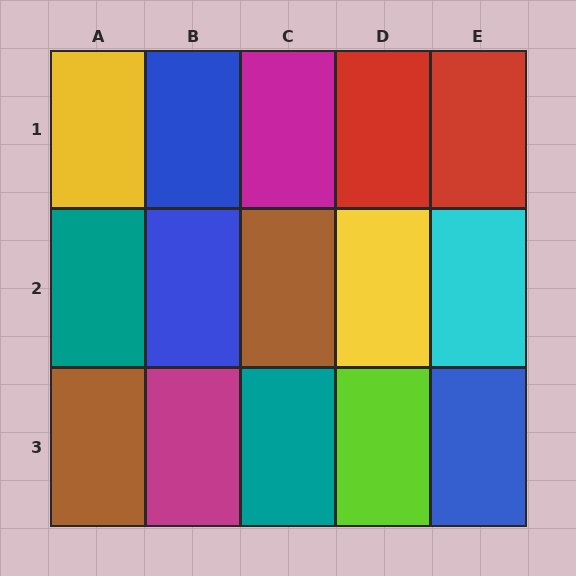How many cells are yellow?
2 cells are yellow.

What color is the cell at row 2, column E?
Cyan.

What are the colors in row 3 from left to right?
Brown, magenta, teal, lime, blue.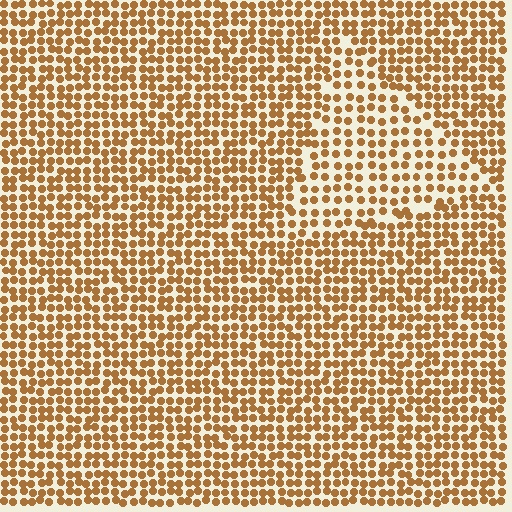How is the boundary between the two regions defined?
The boundary is defined by a change in element density (approximately 1.5x ratio). All elements are the same color, size, and shape.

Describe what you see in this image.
The image contains small brown elements arranged at two different densities. A triangle-shaped region is visible where the elements are less densely packed than the surrounding area.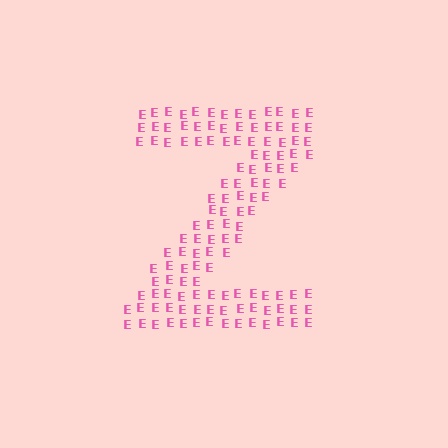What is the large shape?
The large shape is the letter Z.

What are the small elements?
The small elements are letter E's.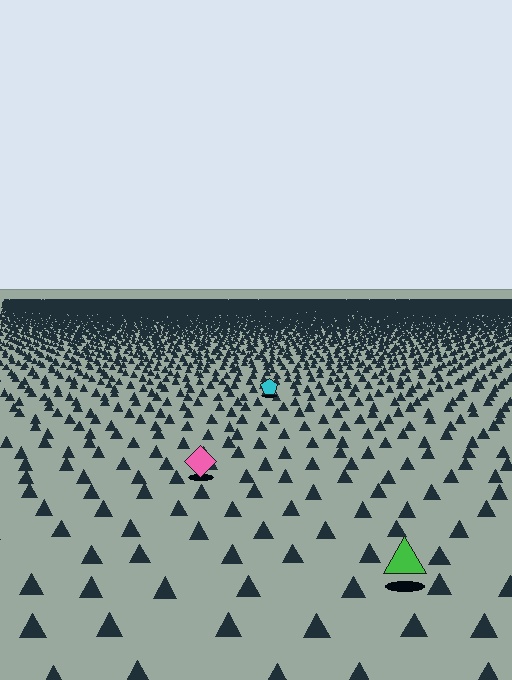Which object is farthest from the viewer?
The cyan pentagon is farthest from the viewer. It appears smaller and the ground texture around it is denser.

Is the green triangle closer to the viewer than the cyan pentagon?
Yes. The green triangle is closer — you can tell from the texture gradient: the ground texture is coarser near it.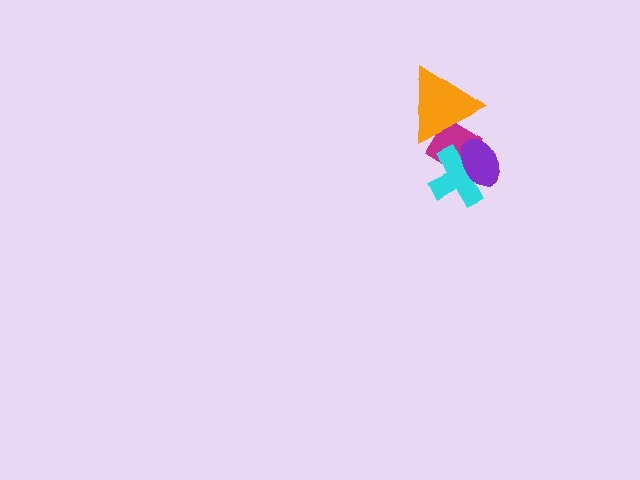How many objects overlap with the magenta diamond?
3 objects overlap with the magenta diamond.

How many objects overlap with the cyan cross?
2 objects overlap with the cyan cross.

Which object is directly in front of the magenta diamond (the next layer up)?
The orange triangle is directly in front of the magenta diamond.